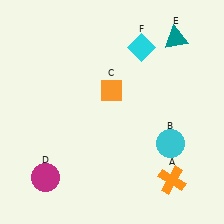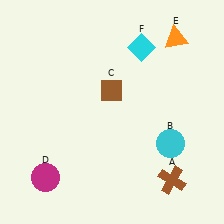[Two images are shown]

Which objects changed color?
A changed from orange to brown. C changed from orange to brown. E changed from teal to orange.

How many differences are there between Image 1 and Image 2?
There are 3 differences between the two images.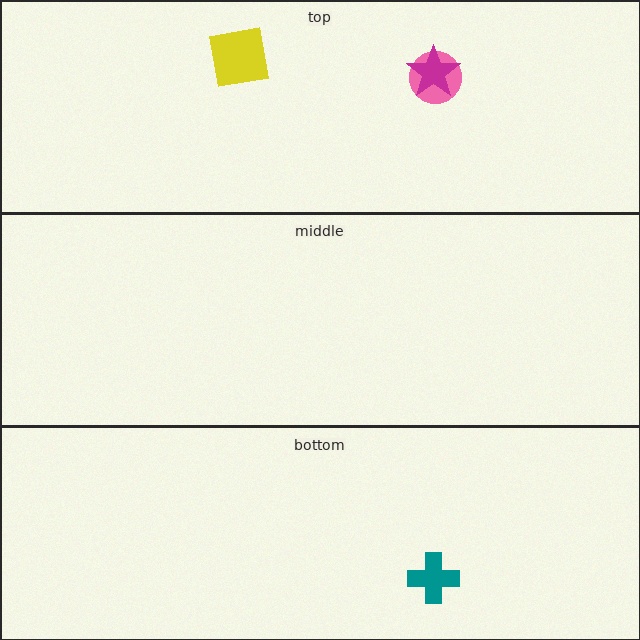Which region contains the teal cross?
The bottom region.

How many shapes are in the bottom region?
1.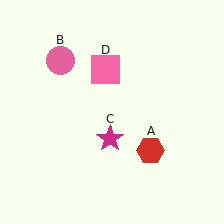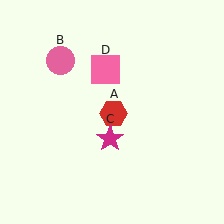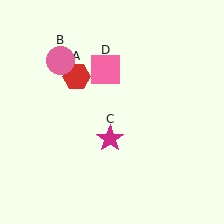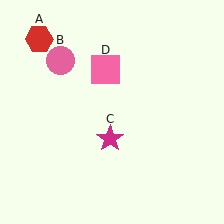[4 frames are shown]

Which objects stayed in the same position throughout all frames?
Pink circle (object B) and magenta star (object C) and pink square (object D) remained stationary.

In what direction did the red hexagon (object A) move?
The red hexagon (object A) moved up and to the left.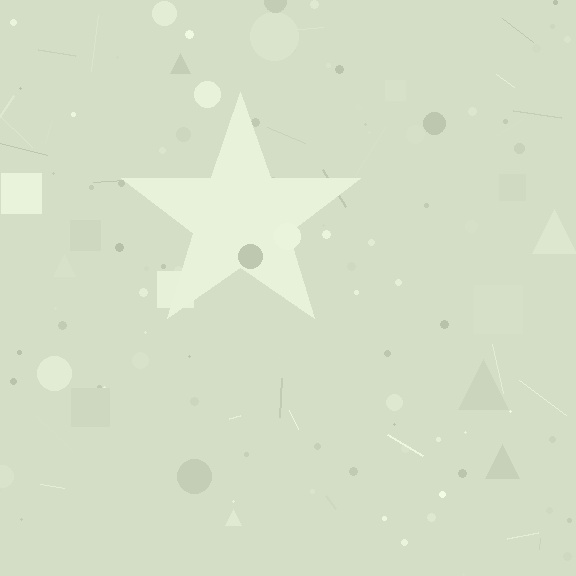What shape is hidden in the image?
A star is hidden in the image.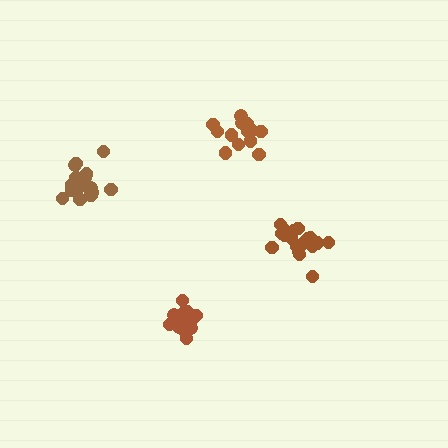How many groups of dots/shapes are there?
There are 4 groups.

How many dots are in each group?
Group 1: 19 dots, Group 2: 18 dots, Group 3: 20 dots, Group 4: 15 dots (72 total).